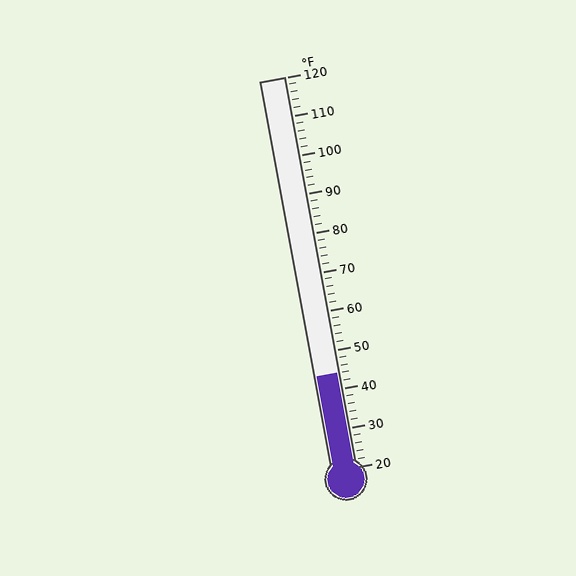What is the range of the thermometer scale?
The thermometer scale ranges from 20°F to 120°F.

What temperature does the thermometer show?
The thermometer shows approximately 44°F.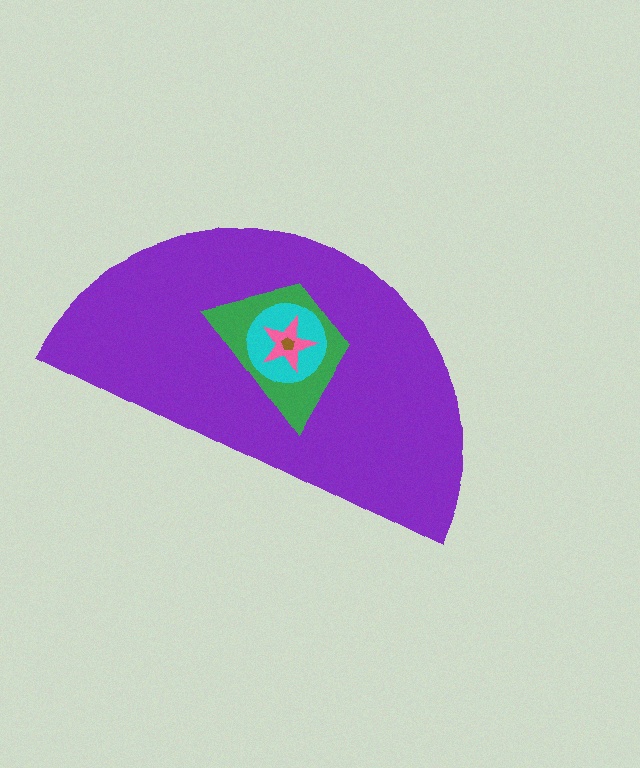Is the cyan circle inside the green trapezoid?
Yes.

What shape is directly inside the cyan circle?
The pink star.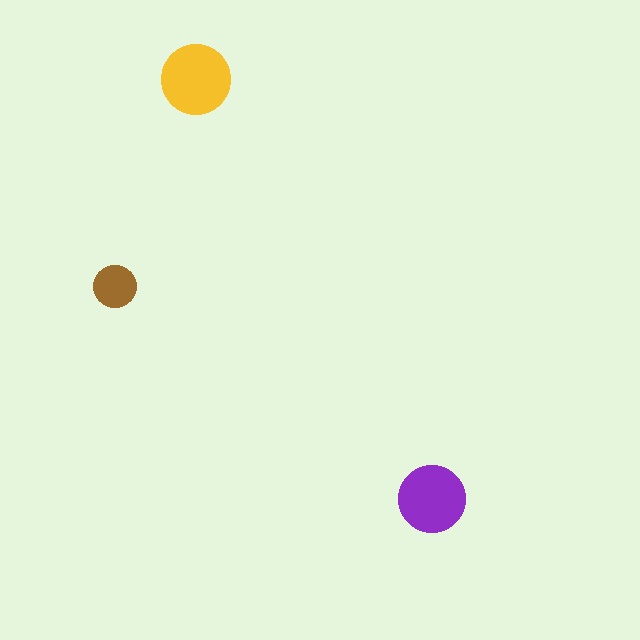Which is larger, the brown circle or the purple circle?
The purple one.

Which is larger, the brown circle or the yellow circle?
The yellow one.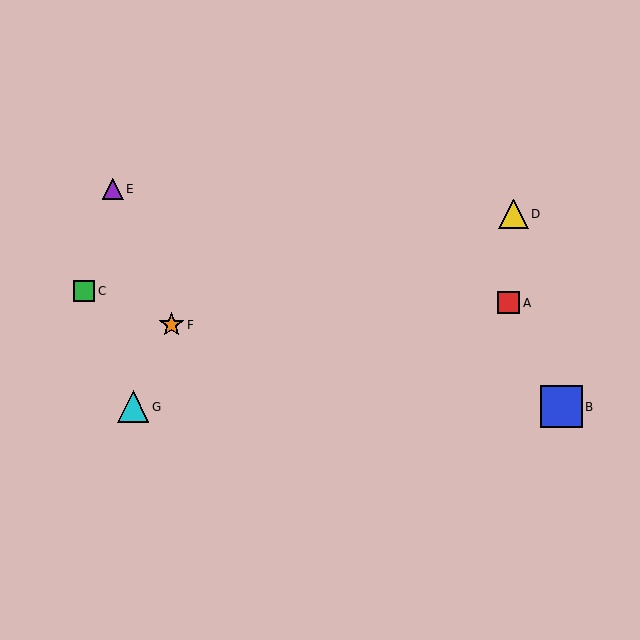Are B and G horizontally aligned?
Yes, both are at y≈407.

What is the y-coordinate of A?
Object A is at y≈303.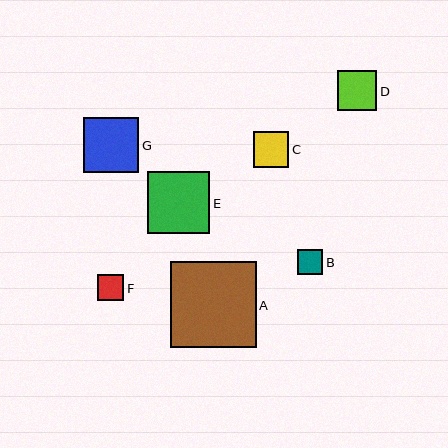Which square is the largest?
Square A is the largest with a size of approximately 86 pixels.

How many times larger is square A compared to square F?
Square A is approximately 3.3 times the size of square F.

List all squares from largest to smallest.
From largest to smallest: A, E, G, D, C, F, B.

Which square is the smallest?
Square B is the smallest with a size of approximately 25 pixels.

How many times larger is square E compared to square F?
Square E is approximately 2.4 times the size of square F.